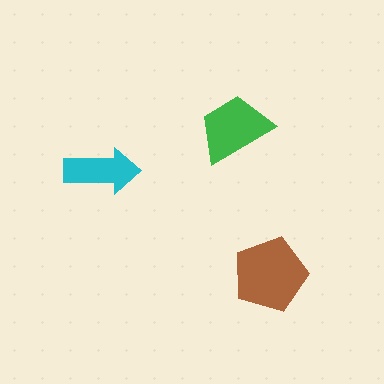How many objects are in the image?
There are 3 objects in the image.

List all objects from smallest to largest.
The cyan arrow, the green trapezoid, the brown pentagon.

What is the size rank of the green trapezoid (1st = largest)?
2nd.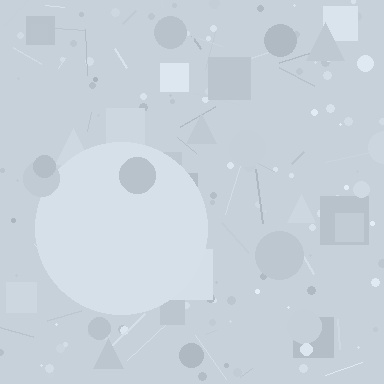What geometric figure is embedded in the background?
A circle is embedded in the background.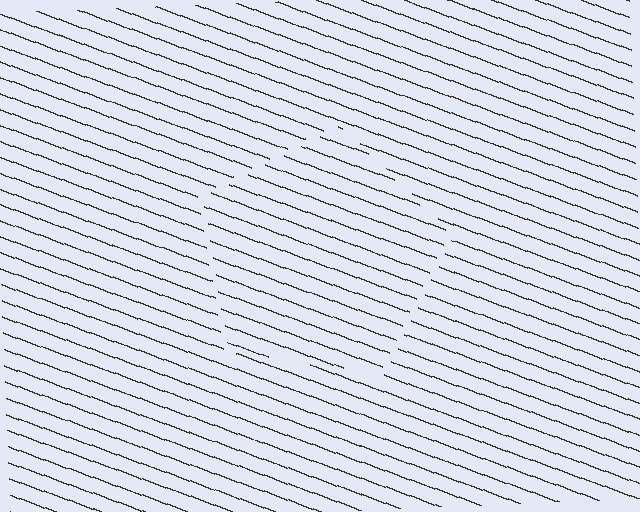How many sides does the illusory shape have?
5 sides — the line-ends trace a pentagon.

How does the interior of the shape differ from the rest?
The interior of the shape contains the same grating, shifted by half a period — the contour is defined by the phase discontinuity where line-ends from the inner and outer gratings abut.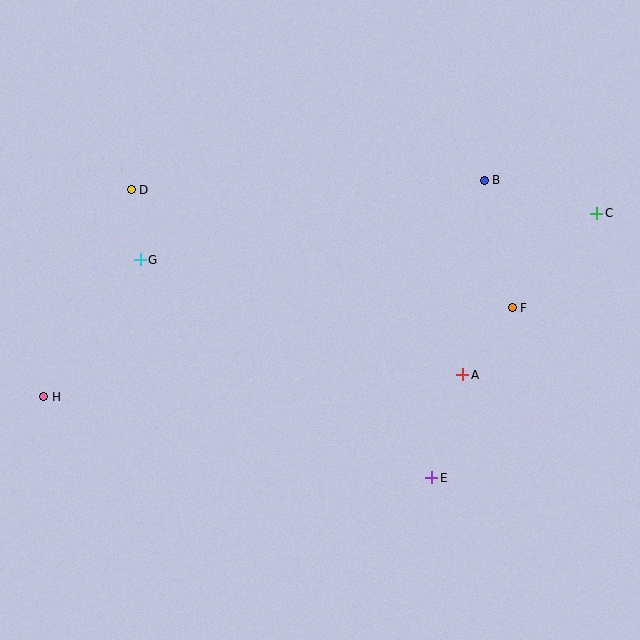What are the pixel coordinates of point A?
Point A is at (463, 375).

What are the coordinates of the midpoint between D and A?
The midpoint between D and A is at (297, 282).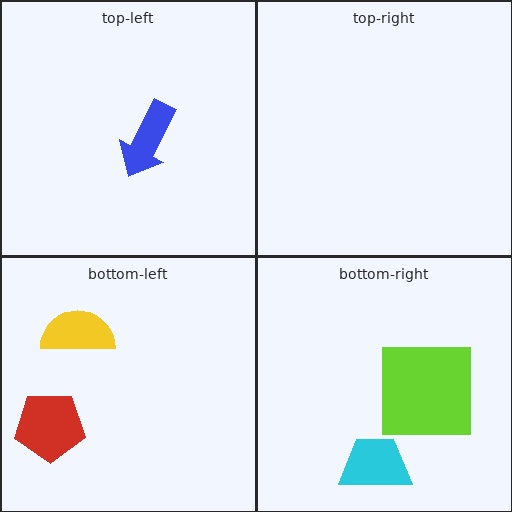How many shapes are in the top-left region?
1.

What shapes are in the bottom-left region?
The yellow semicircle, the red pentagon.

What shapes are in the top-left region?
The blue arrow.